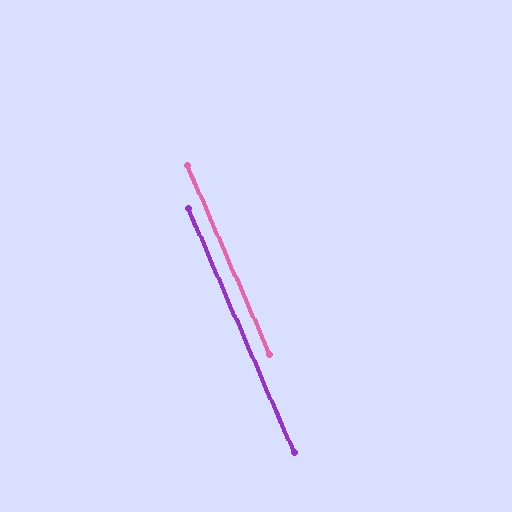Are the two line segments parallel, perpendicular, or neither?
Parallel — their directions differ by only 0.4°.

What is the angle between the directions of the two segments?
Approximately 0 degrees.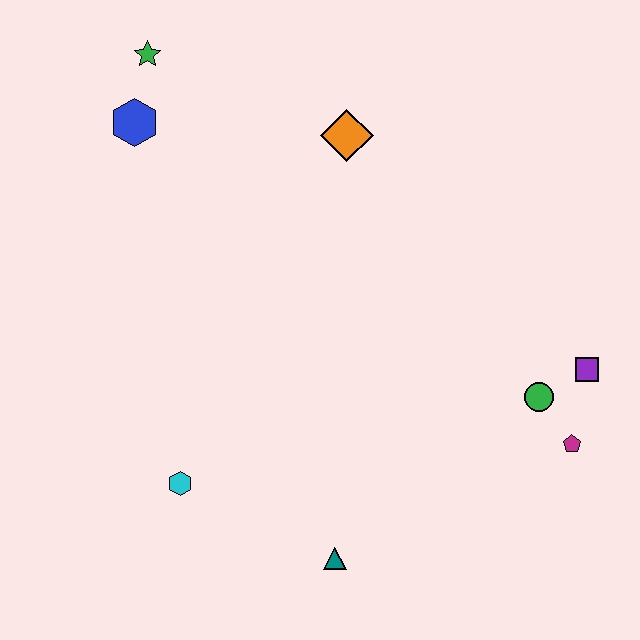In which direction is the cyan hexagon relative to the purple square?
The cyan hexagon is to the left of the purple square.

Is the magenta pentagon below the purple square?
Yes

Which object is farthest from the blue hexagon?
The magenta pentagon is farthest from the blue hexagon.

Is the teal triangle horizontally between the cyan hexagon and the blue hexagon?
No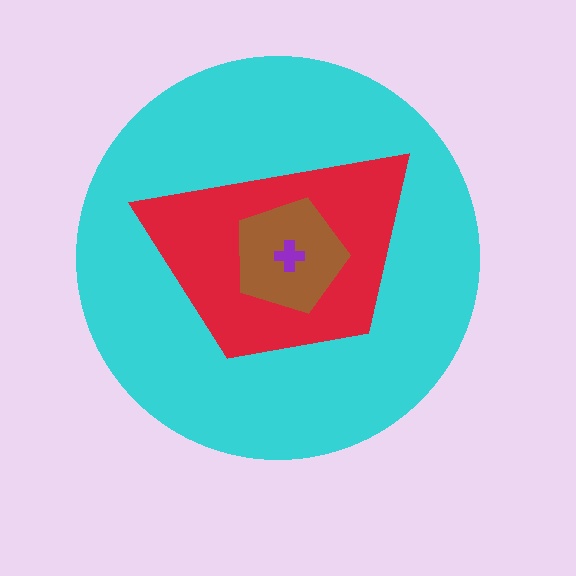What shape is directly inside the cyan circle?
The red trapezoid.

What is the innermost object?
The purple cross.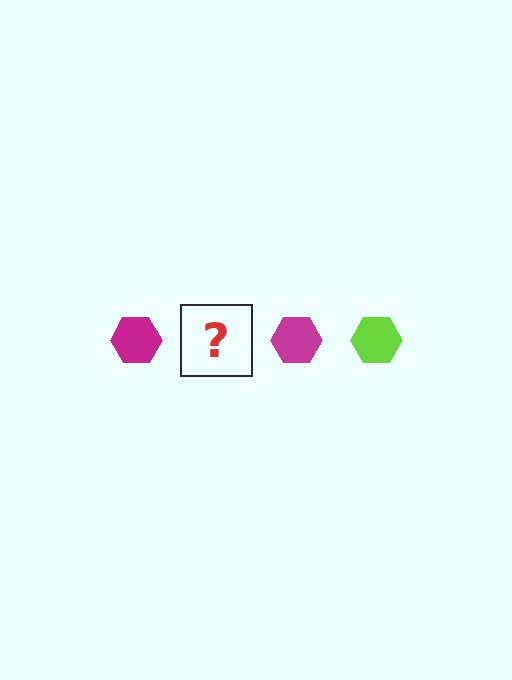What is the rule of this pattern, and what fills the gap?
The rule is that the pattern cycles through magenta, lime hexagons. The gap should be filled with a lime hexagon.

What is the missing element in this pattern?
The missing element is a lime hexagon.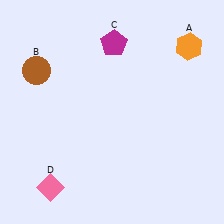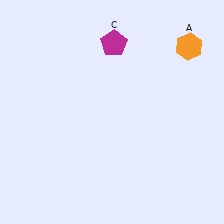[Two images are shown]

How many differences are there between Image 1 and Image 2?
There are 2 differences between the two images.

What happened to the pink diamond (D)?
The pink diamond (D) was removed in Image 2. It was in the bottom-left area of Image 1.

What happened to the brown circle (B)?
The brown circle (B) was removed in Image 2. It was in the top-left area of Image 1.